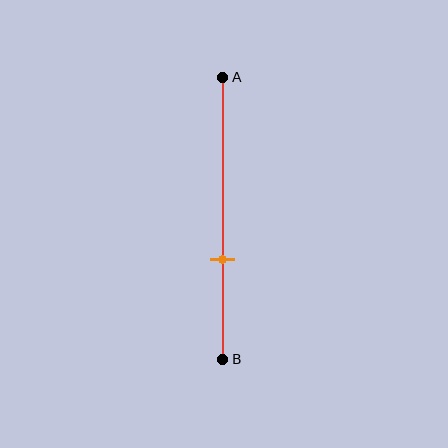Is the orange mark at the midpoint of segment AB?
No, the mark is at about 65% from A, not at the 50% midpoint.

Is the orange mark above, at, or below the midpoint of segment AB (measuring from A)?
The orange mark is below the midpoint of segment AB.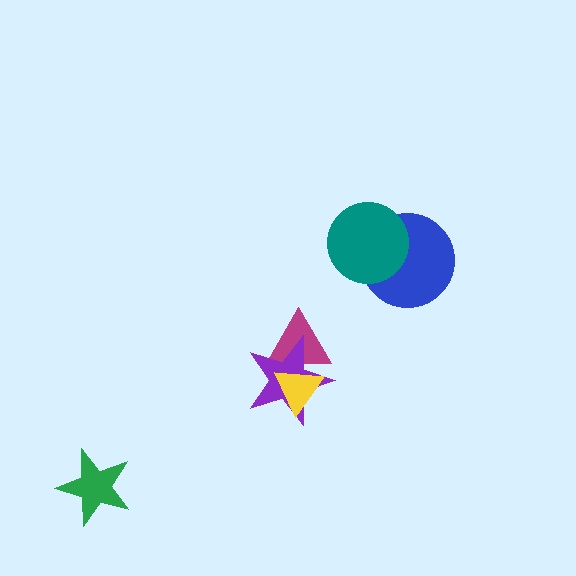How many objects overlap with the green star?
0 objects overlap with the green star.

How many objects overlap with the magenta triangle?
2 objects overlap with the magenta triangle.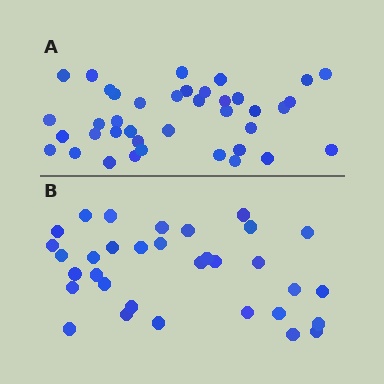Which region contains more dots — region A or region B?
Region A (the top region) has more dots.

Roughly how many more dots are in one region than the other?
Region A has about 6 more dots than region B.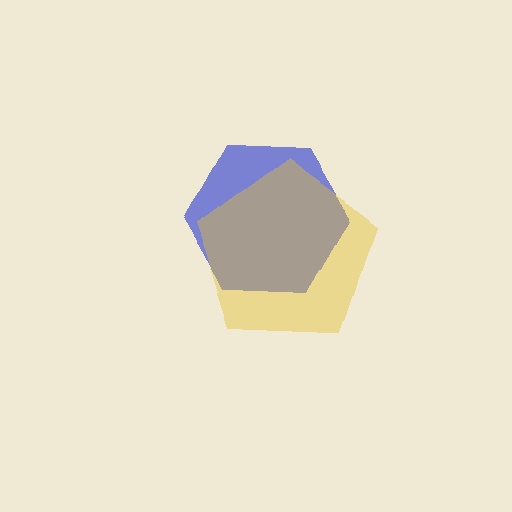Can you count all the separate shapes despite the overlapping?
Yes, there are 2 separate shapes.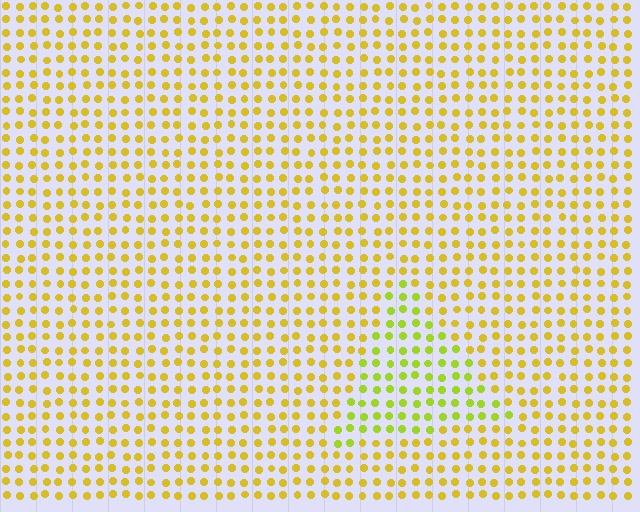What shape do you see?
I see a triangle.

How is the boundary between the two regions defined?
The boundary is defined purely by a slight shift in hue (about 29 degrees). Spacing, size, and orientation are identical on both sides.